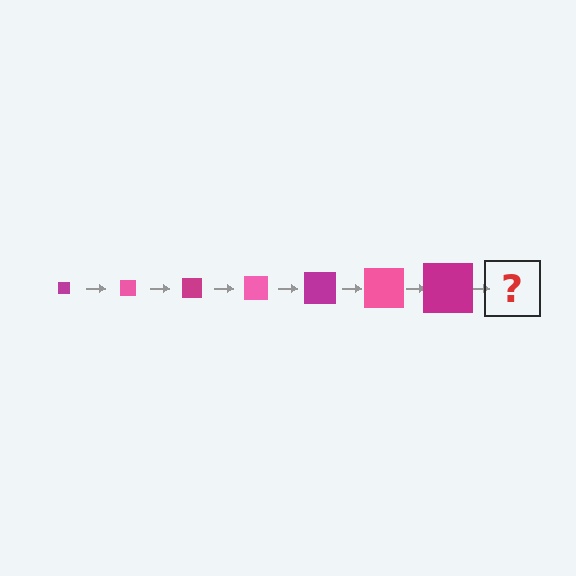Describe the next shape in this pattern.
It should be a pink square, larger than the previous one.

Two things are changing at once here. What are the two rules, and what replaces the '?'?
The two rules are that the square grows larger each step and the color cycles through magenta and pink. The '?' should be a pink square, larger than the previous one.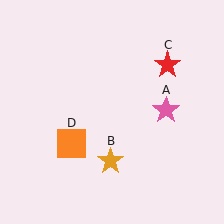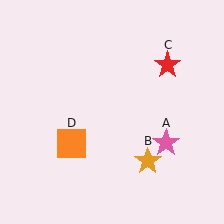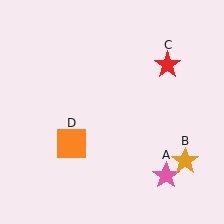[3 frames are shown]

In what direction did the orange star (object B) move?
The orange star (object B) moved right.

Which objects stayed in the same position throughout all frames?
Red star (object C) and orange square (object D) remained stationary.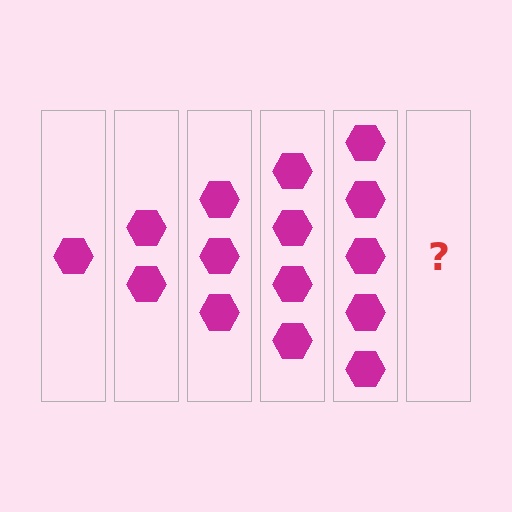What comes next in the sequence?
The next element should be 6 hexagons.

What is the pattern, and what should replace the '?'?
The pattern is that each step adds one more hexagon. The '?' should be 6 hexagons.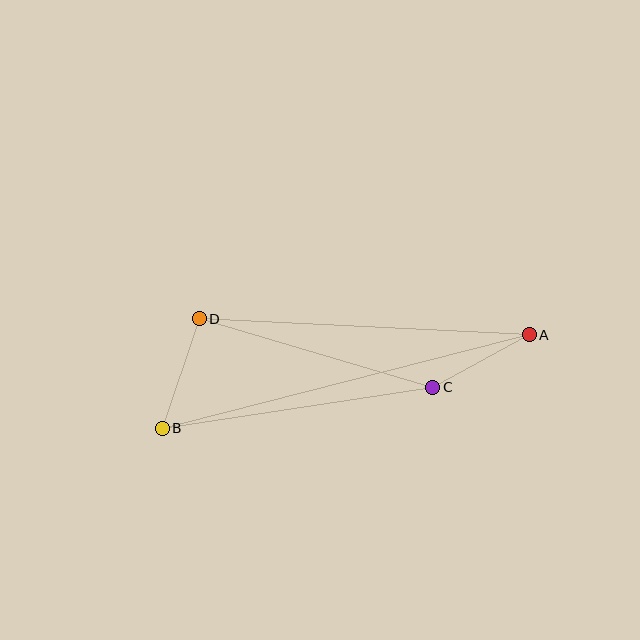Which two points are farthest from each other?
Points A and B are farthest from each other.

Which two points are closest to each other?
Points A and C are closest to each other.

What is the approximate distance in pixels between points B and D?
The distance between B and D is approximately 115 pixels.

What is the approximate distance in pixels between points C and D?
The distance between C and D is approximately 243 pixels.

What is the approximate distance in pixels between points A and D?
The distance between A and D is approximately 330 pixels.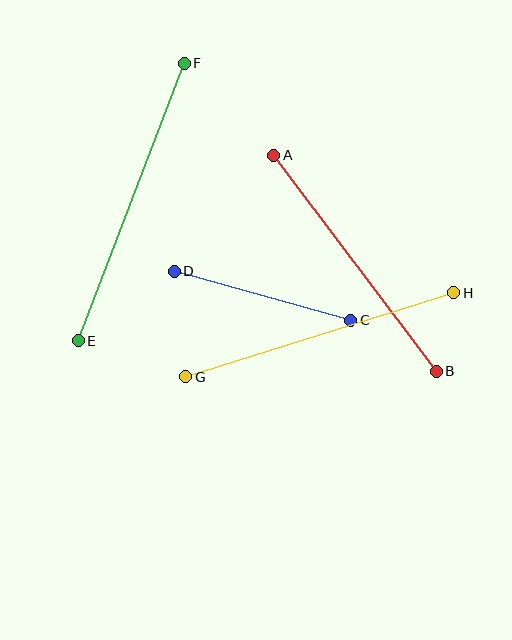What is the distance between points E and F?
The distance is approximately 297 pixels.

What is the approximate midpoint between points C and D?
The midpoint is at approximately (262, 296) pixels.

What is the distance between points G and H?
The distance is approximately 281 pixels.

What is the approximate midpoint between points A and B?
The midpoint is at approximately (355, 263) pixels.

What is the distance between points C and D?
The distance is approximately 183 pixels.